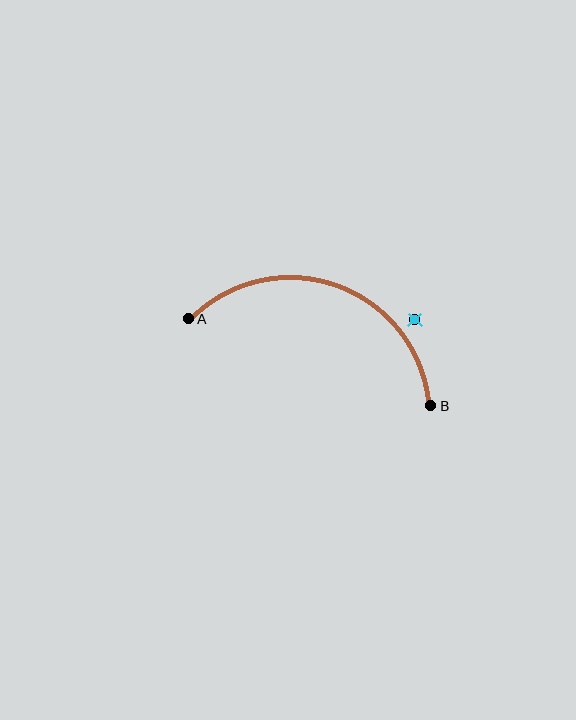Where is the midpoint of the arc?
The arc midpoint is the point on the curve farthest from the straight line joining A and B. It sits above that line.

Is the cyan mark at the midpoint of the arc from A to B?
No — the cyan mark does not lie on the arc at all. It sits slightly outside the curve.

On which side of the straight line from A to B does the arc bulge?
The arc bulges above the straight line connecting A and B.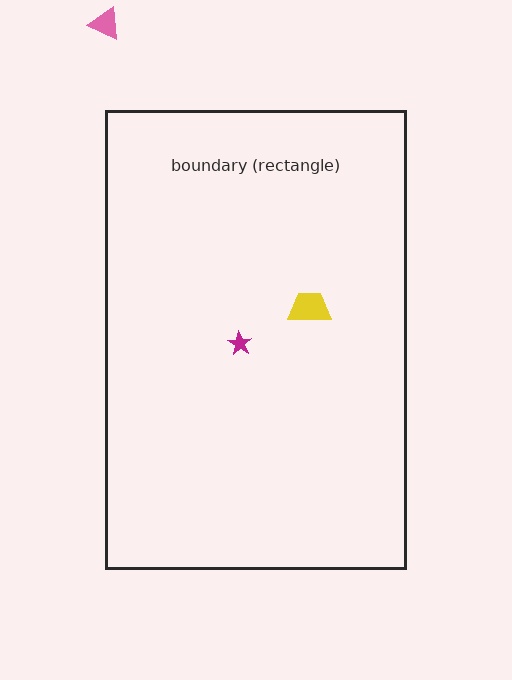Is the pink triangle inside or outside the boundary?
Outside.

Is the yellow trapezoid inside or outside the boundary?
Inside.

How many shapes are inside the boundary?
2 inside, 1 outside.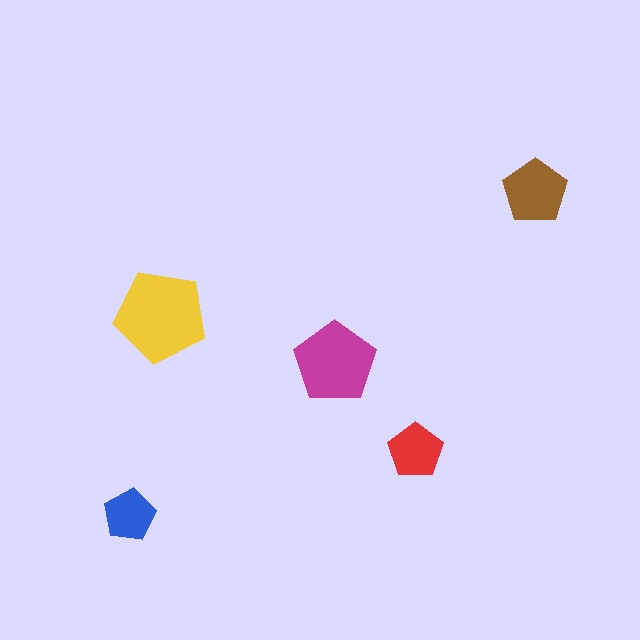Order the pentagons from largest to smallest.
the yellow one, the magenta one, the brown one, the red one, the blue one.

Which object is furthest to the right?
The brown pentagon is rightmost.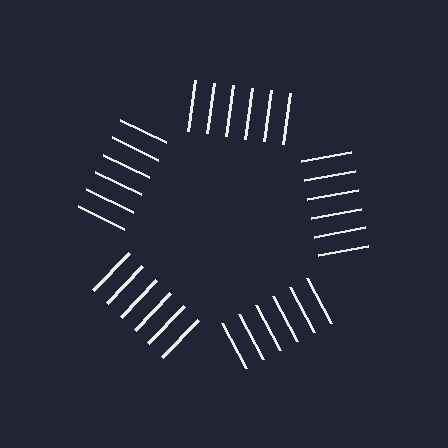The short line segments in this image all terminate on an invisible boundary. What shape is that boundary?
An illusory pentagon — the line segments terminate on its edges but no continuous stroke is drawn.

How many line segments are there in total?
30 — 6 along each of the 5 edges.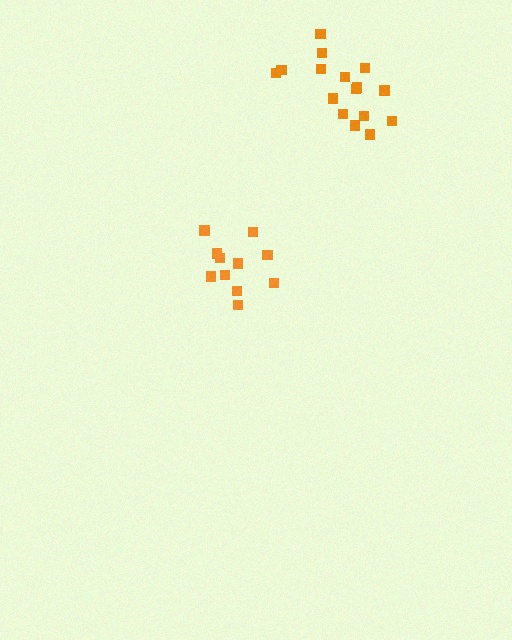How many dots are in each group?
Group 1: 16 dots, Group 2: 11 dots (27 total).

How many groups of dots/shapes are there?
There are 2 groups.